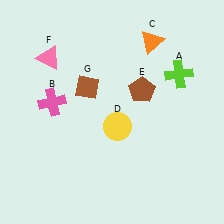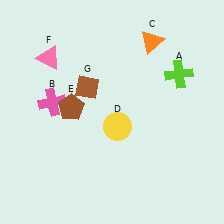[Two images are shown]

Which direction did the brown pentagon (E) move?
The brown pentagon (E) moved left.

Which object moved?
The brown pentagon (E) moved left.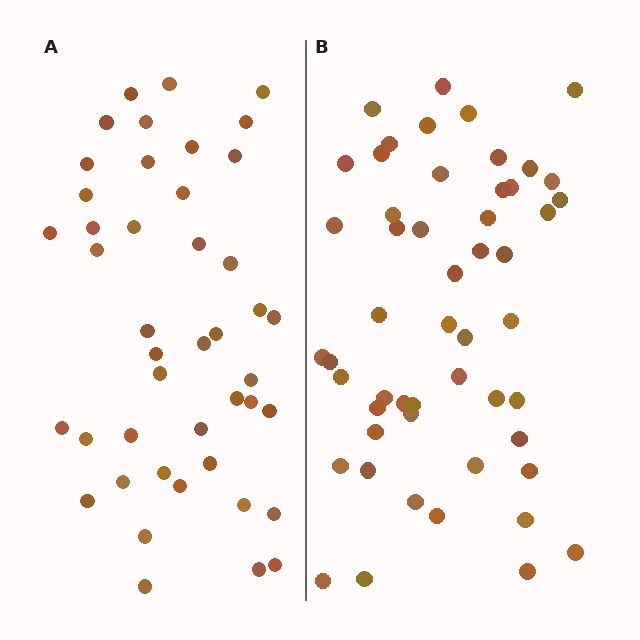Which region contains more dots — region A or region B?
Region B (the right region) has more dots.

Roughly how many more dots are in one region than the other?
Region B has roughly 8 or so more dots than region A.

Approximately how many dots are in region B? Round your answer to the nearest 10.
About 50 dots. (The exact count is 52, which rounds to 50.)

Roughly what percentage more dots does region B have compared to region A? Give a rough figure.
About 20% more.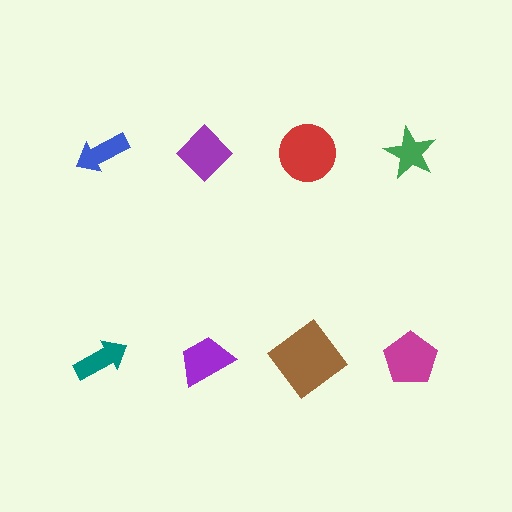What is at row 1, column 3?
A red circle.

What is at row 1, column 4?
A green star.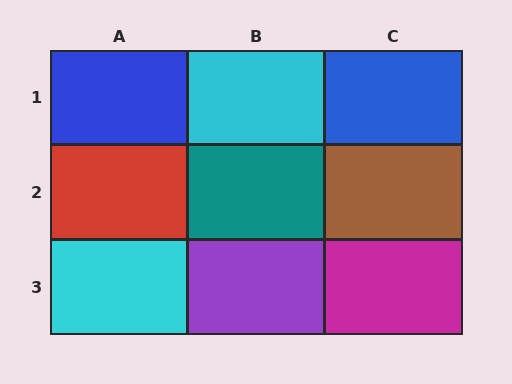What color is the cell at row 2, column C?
Brown.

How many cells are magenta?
1 cell is magenta.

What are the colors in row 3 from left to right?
Cyan, purple, magenta.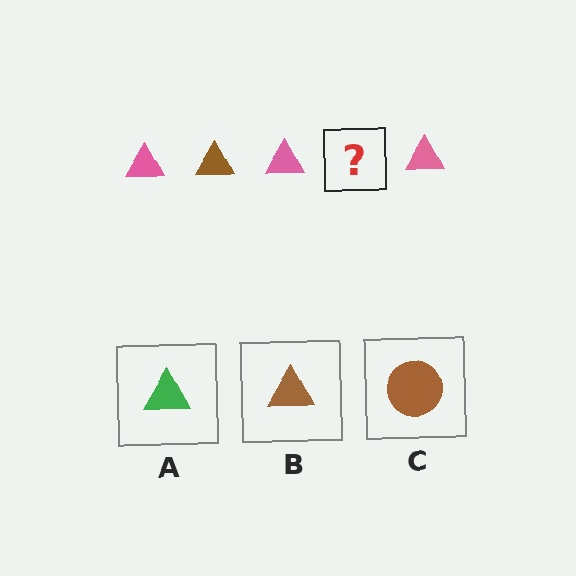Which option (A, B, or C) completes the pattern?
B.